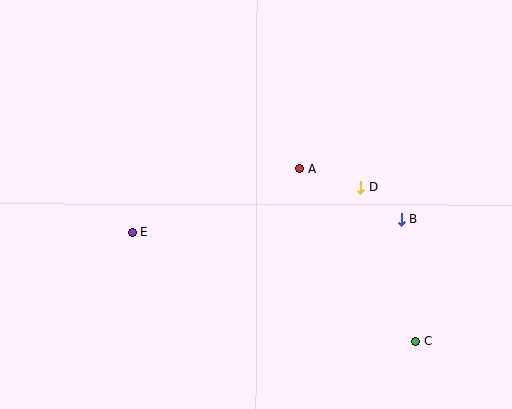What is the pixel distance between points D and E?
The distance between D and E is 233 pixels.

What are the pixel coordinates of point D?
Point D is at (361, 188).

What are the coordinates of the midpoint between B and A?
The midpoint between B and A is at (351, 194).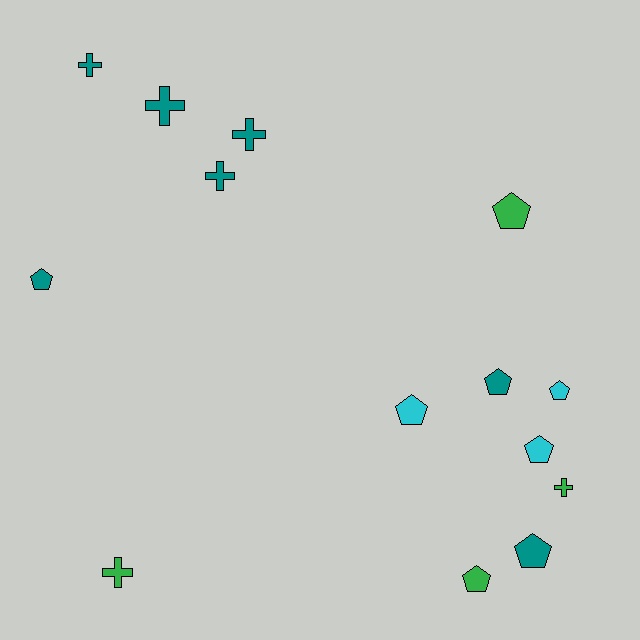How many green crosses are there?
There are 2 green crosses.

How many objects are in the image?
There are 14 objects.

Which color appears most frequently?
Teal, with 7 objects.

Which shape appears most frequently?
Pentagon, with 8 objects.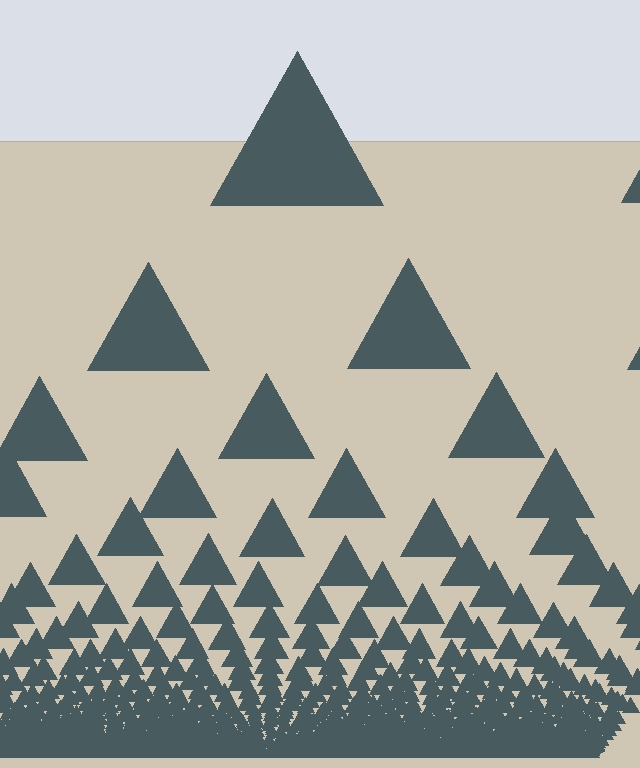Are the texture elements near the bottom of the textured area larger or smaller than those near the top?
Smaller. The gradient is inverted — elements near the bottom are smaller and denser.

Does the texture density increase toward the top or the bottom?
Density increases toward the bottom.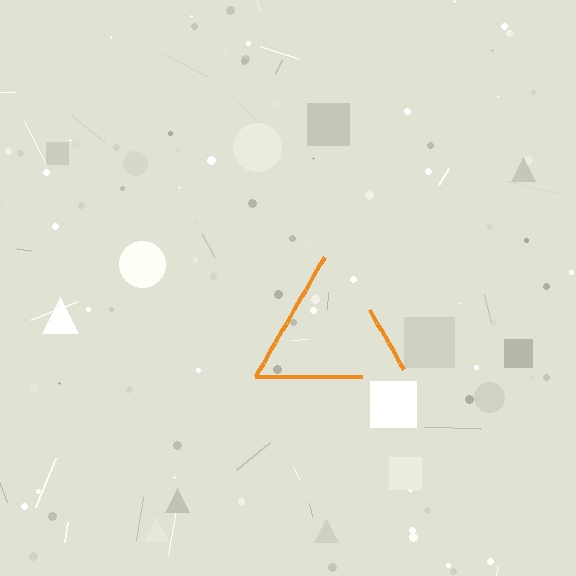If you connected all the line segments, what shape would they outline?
They would outline a triangle.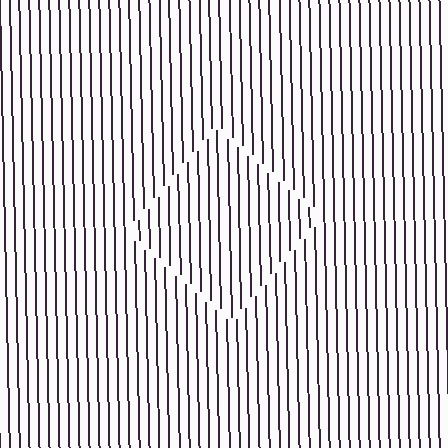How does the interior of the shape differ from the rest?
The interior of the shape contains the same grating, shifted by half a period — the contour is defined by the phase discontinuity where line-ends from the inner and outer gratings abut.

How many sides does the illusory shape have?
4 sides — the line-ends trace a square.